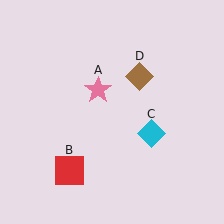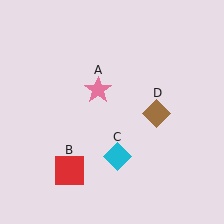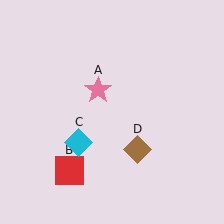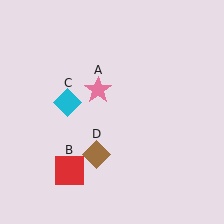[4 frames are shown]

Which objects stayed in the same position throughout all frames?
Pink star (object A) and red square (object B) remained stationary.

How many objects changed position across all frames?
2 objects changed position: cyan diamond (object C), brown diamond (object D).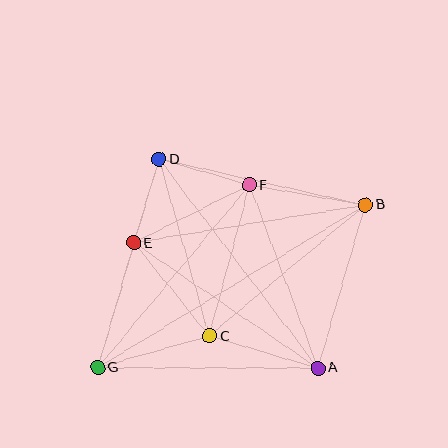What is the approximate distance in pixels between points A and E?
The distance between A and E is approximately 223 pixels.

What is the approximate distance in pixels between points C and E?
The distance between C and E is approximately 120 pixels.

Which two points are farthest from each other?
Points B and G are farthest from each other.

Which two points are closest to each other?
Points D and E are closest to each other.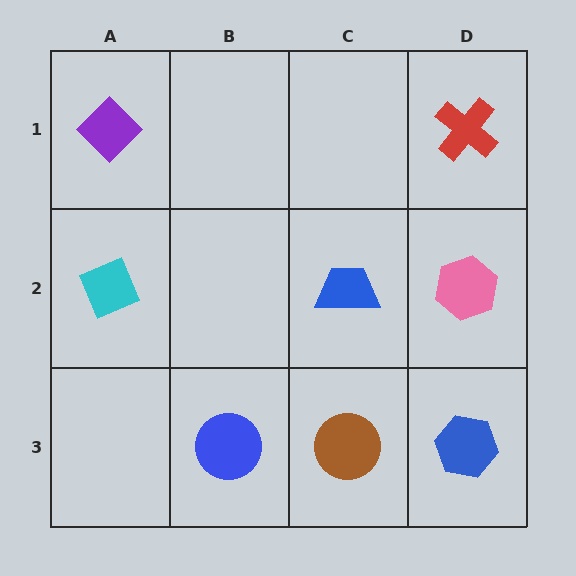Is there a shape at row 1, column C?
No, that cell is empty.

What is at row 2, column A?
A cyan diamond.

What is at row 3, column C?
A brown circle.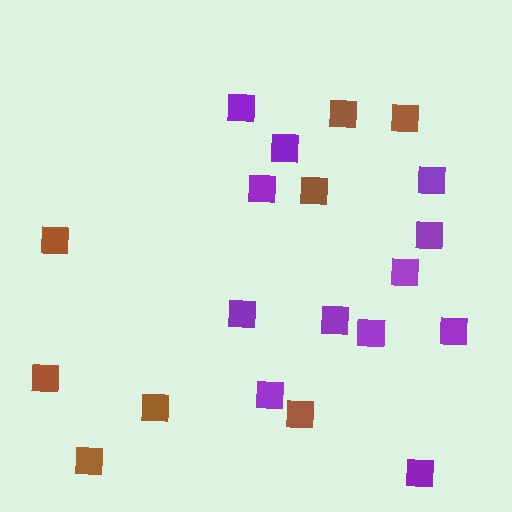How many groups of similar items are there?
There are 2 groups: one group of brown squares (8) and one group of purple squares (12).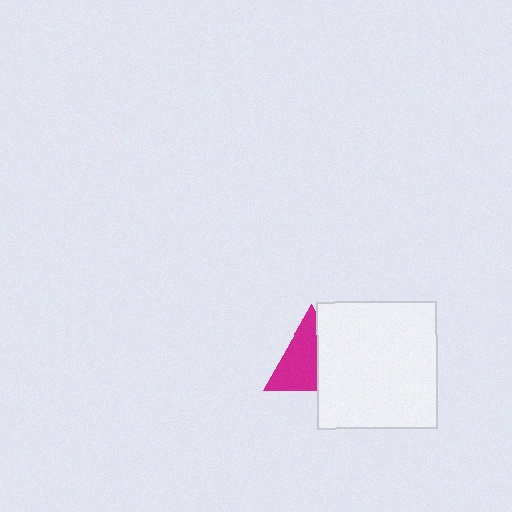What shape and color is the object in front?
The object in front is a white rectangle.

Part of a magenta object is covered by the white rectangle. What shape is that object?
It is a triangle.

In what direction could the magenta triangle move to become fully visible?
The magenta triangle could move left. That would shift it out from behind the white rectangle entirely.